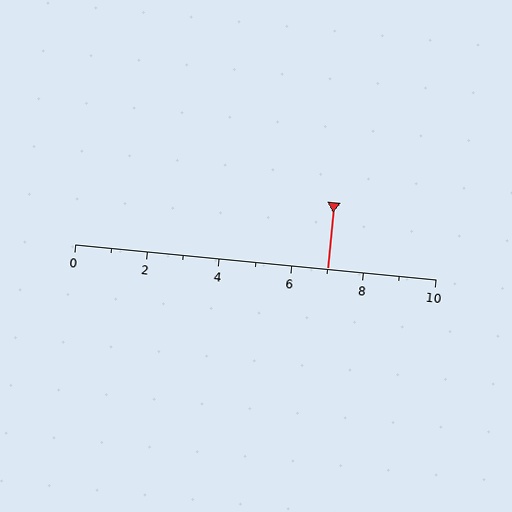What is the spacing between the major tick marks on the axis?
The major ticks are spaced 2 apart.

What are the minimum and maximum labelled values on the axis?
The axis runs from 0 to 10.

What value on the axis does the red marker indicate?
The marker indicates approximately 7.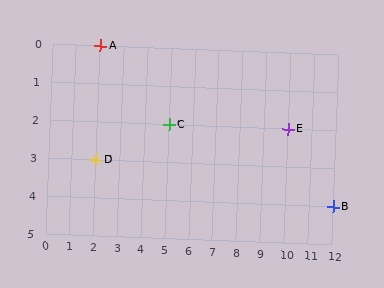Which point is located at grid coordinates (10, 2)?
Point E is at (10, 2).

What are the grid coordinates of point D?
Point D is at grid coordinates (2, 3).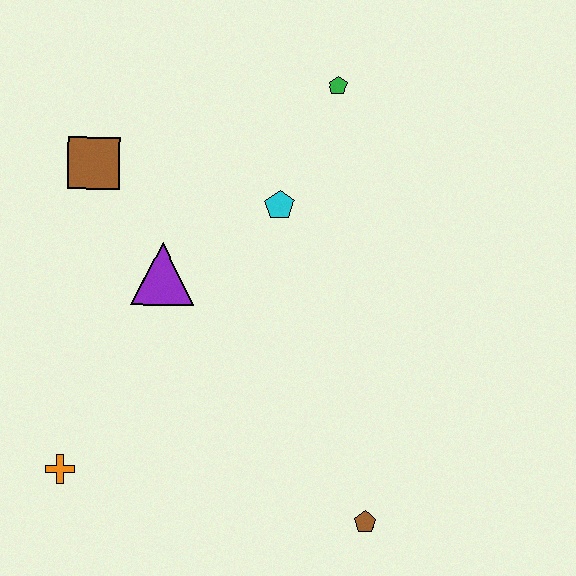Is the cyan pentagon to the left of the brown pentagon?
Yes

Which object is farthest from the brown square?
The brown pentagon is farthest from the brown square.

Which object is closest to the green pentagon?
The cyan pentagon is closest to the green pentagon.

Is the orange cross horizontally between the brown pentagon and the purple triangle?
No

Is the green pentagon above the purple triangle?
Yes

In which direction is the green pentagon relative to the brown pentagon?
The green pentagon is above the brown pentagon.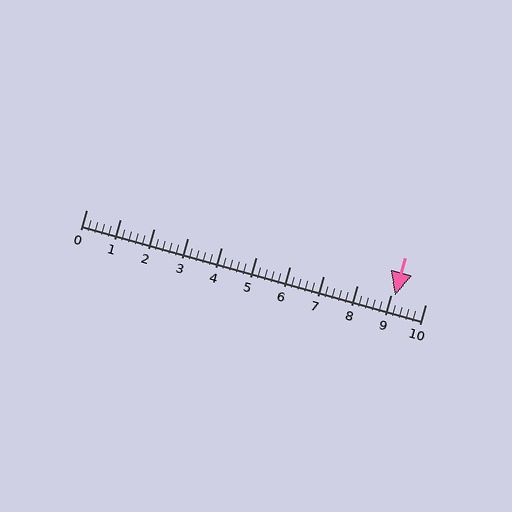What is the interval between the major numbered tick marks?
The major tick marks are spaced 1 units apart.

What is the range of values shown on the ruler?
The ruler shows values from 0 to 10.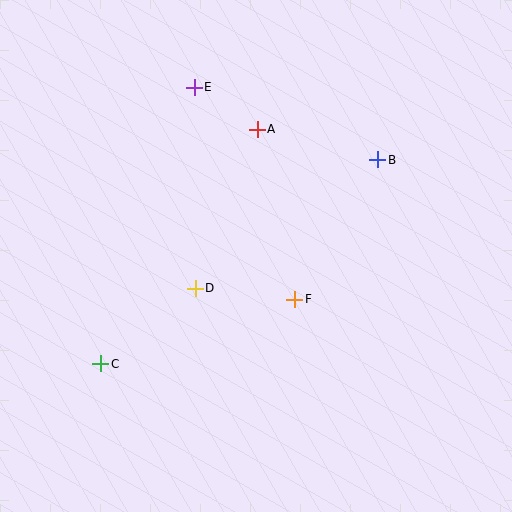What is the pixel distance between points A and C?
The distance between A and C is 282 pixels.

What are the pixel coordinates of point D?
Point D is at (195, 288).